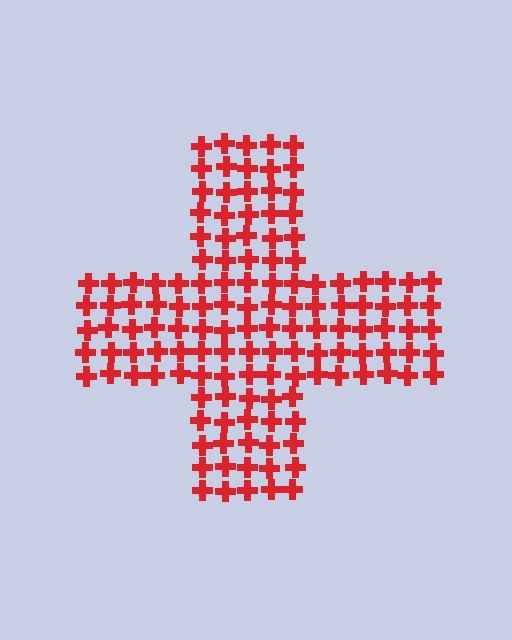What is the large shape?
The large shape is a cross.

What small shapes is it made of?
It is made of small crosses.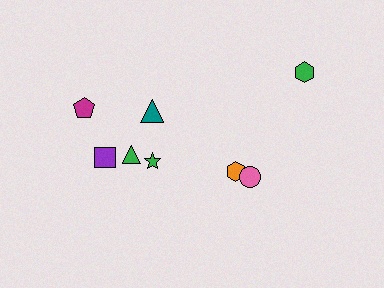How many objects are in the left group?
There are 5 objects.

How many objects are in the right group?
There are 3 objects.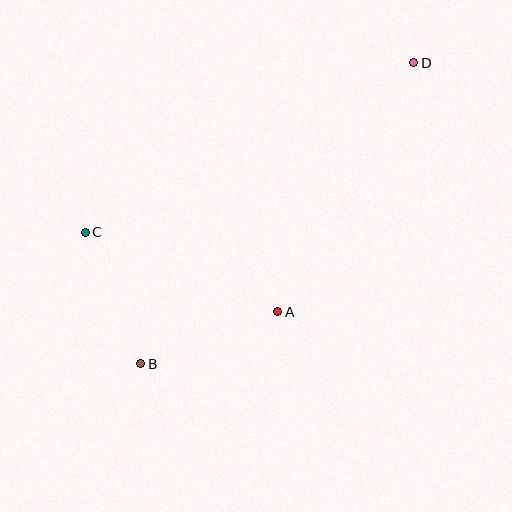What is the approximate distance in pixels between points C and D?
The distance between C and D is approximately 369 pixels.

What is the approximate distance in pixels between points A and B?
The distance between A and B is approximately 146 pixels.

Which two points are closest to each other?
Points B and C are closest to each other.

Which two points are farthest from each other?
Points B and D are farthest from each other.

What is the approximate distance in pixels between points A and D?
The distance between A and D is approximately 284 pixels.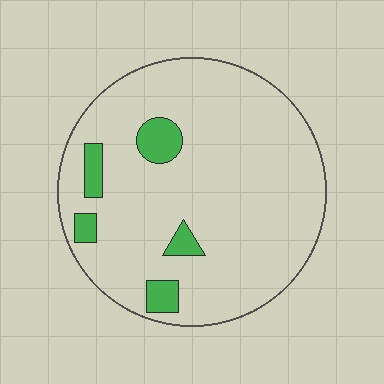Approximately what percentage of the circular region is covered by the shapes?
Approximately 10%.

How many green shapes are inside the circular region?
5.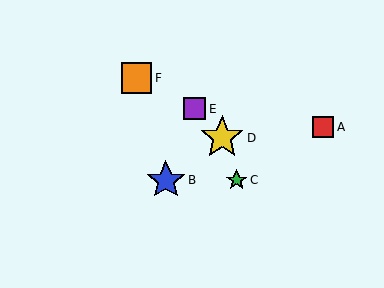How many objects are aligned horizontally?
2 objects (B, C) are aligned horizontally.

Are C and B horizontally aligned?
Yes, both are at y≈180.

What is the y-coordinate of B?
Object B is at y≈180.